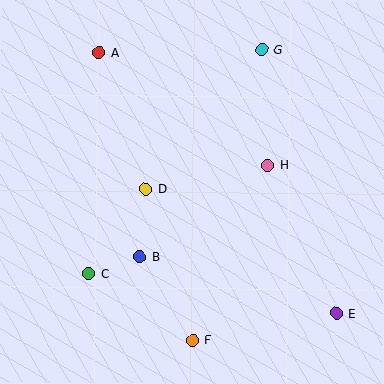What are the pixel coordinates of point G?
Point G is at (262, 49).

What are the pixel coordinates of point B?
Point B is at (140, 257).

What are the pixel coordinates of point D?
Point D is at (146, 189).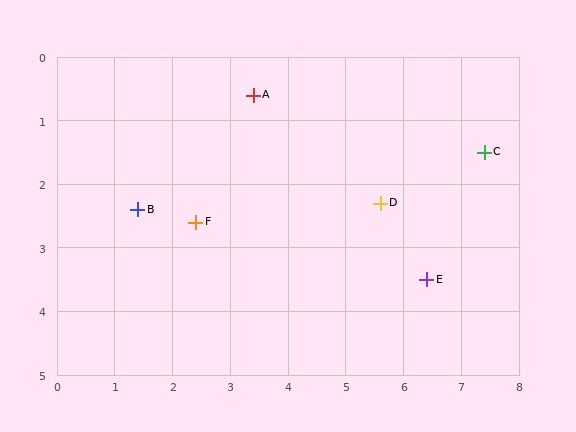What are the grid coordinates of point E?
Point E is at approximately (6.4, 3.5).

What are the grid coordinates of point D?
Point D is at approximately (5.6, 2.3).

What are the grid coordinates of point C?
Point C is at approximately (7.4, 1.5).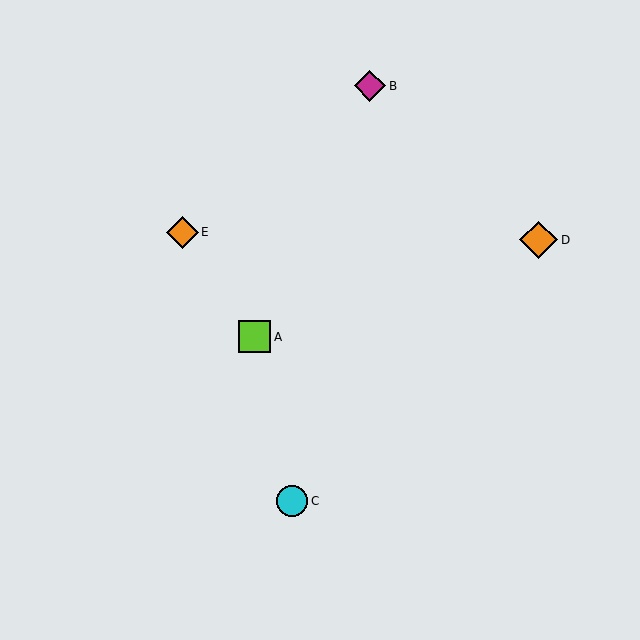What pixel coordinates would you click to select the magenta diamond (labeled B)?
Click at (370, 86) to select the magenta diamond B.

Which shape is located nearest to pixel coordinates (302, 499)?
The cyan circle (labeled C) at (292, 501) is nearest to that location.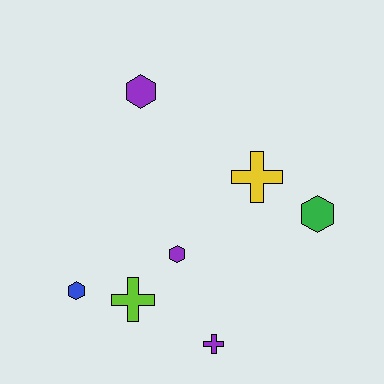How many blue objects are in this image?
There is 1 blue object.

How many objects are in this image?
There are 7 objects.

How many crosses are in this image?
There are 3 crosses.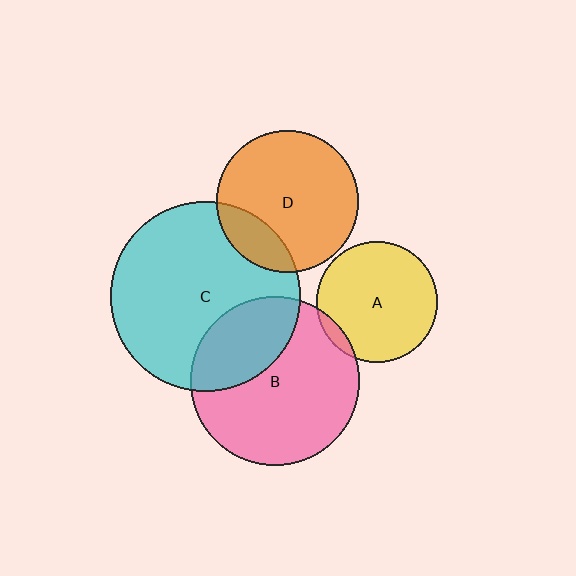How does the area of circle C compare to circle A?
Approximately 2.5 times.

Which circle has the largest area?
Circle C (cyan).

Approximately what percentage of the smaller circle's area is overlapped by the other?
Approximately 20%.